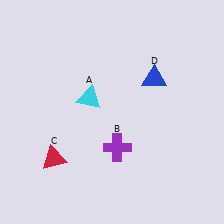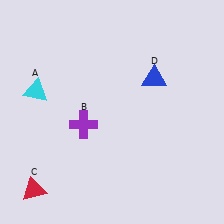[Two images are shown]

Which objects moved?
The objects that moved are: the cyan triangle (A), the purple cross (B), the red triangle (C).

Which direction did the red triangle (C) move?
The red triangle (C) moved down.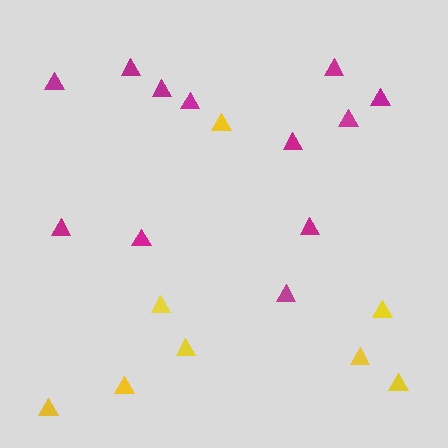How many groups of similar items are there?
There are 2 groups: one group of magenta triangles (12) and one group of yellow triangles (8).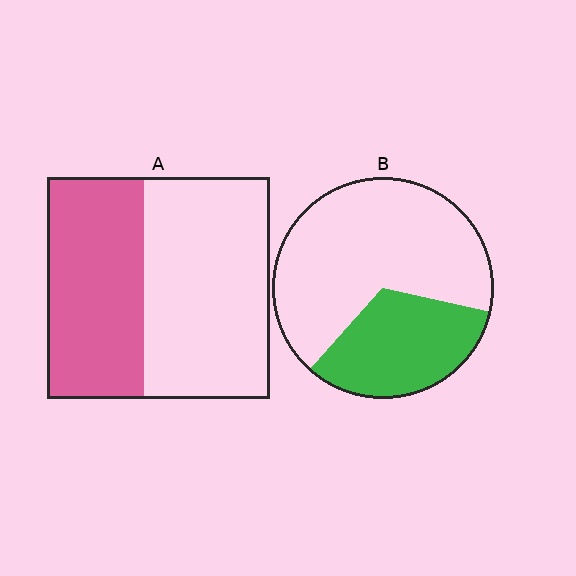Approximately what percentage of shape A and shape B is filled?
A is approximately 45% and B is approximately 35%.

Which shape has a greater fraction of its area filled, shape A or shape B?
Shape A.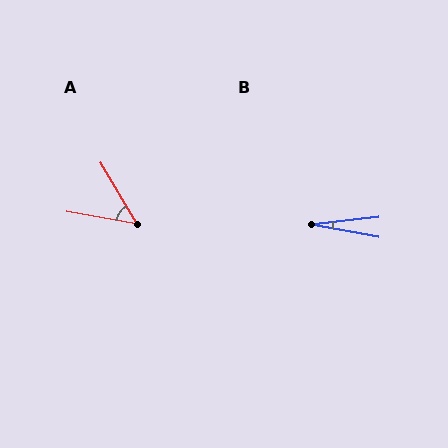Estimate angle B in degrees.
Approximately 17 degrees.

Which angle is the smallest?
B, at approximately 17 degrees.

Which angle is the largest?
A, at approximately 50 degrees.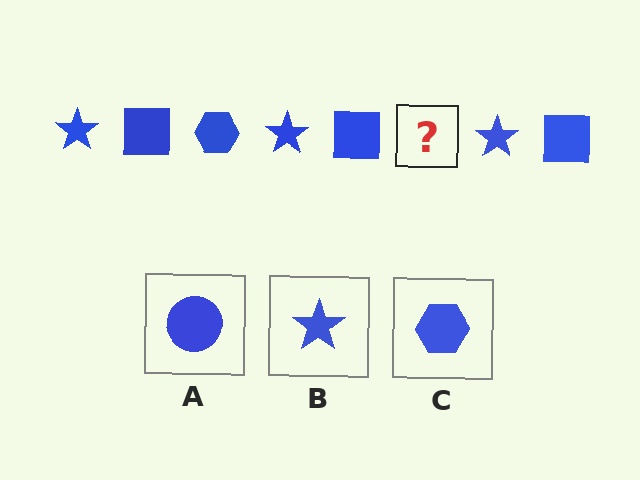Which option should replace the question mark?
Option C.